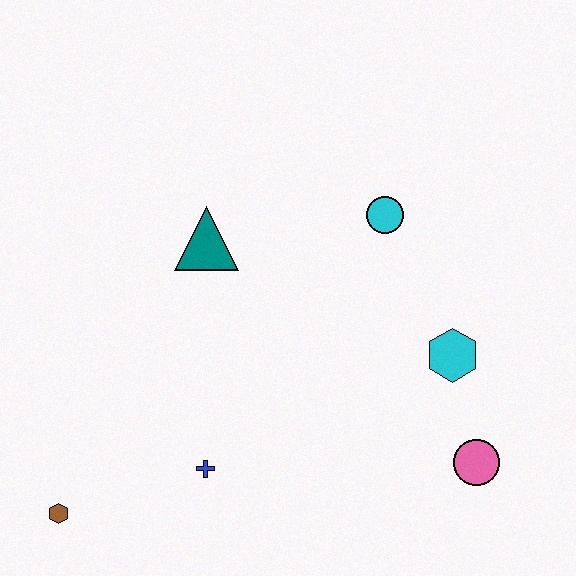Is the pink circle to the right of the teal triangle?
Yes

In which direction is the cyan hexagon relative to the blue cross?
The cyan hexagon is to the right of the blue cross.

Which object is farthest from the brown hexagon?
The cyan circle is farthest from the brown hexagon.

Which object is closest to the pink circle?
The cyan hexagon is closest to the pink circle.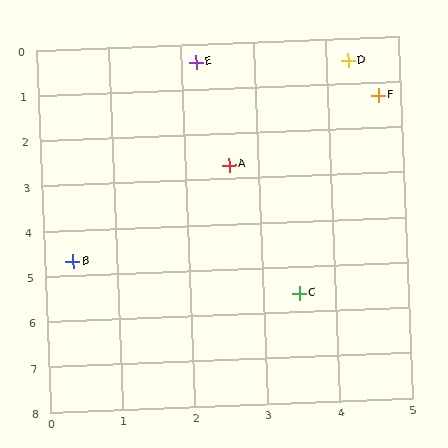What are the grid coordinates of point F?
Point F is at approximately (4.7, 1.3).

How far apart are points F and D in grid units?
Points F and D are about 0.9 grid units apart.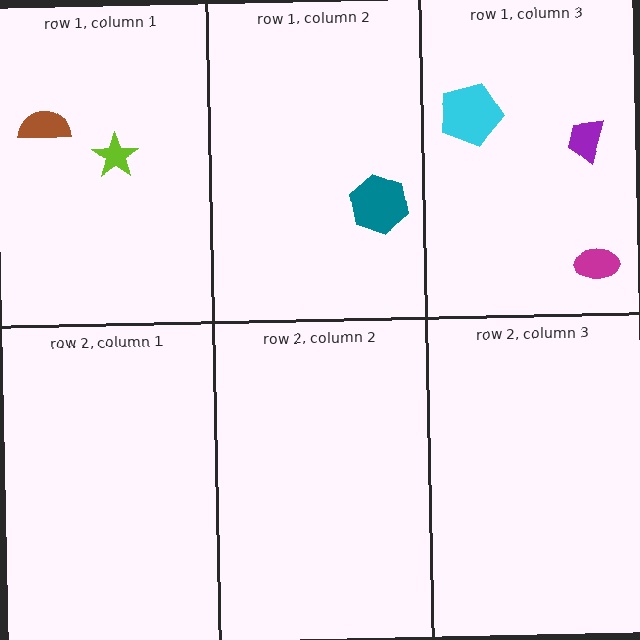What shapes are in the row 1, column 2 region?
The teal hexagon.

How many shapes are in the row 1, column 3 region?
3.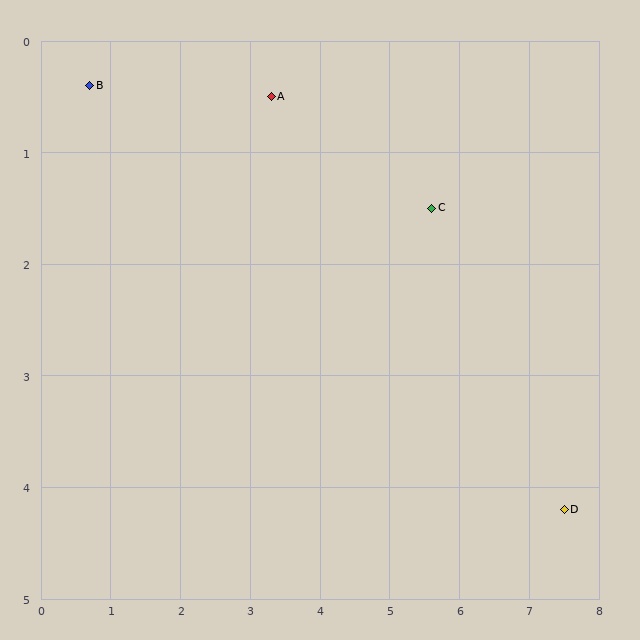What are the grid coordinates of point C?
Point C is at approximately (5.6, 1.5).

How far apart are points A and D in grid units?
Points A and D are about 5.6 grid units apart.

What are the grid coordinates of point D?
Point D is at approximately (7.5, 4.2).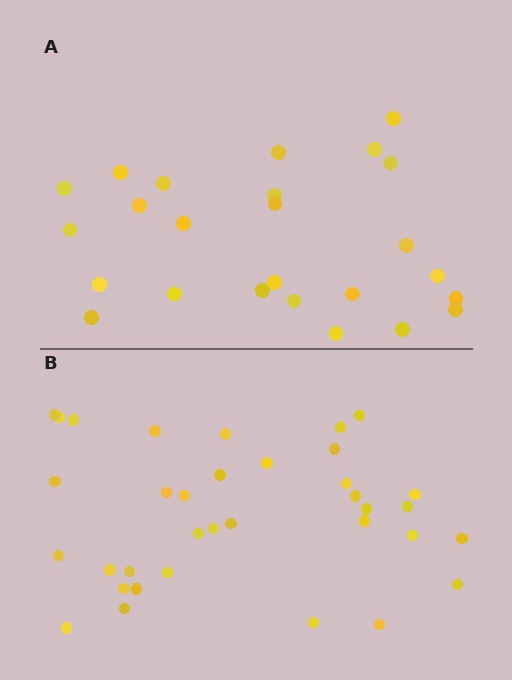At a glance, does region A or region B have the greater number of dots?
Region B (the bottom region) has more dots.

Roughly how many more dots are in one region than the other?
Region B has roughly 10 or so more dots than region A.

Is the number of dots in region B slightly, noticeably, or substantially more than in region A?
Region B has noticeably more, but not dramatically so. The ratio is roughly 1.4 to 1.